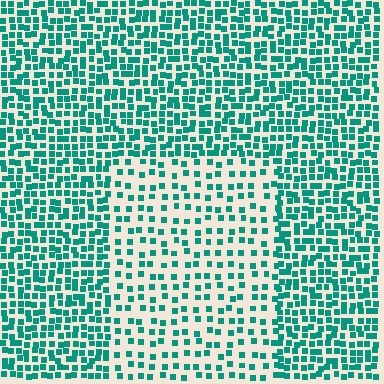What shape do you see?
I see a rectangle.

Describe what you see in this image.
The image contains small teal elements arranged at two different densities. A rectangle-shaped region is visible where the elements are less densely packed than the surrounding area.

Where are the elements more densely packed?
The elements are more densely packed outside the rectangle boundary.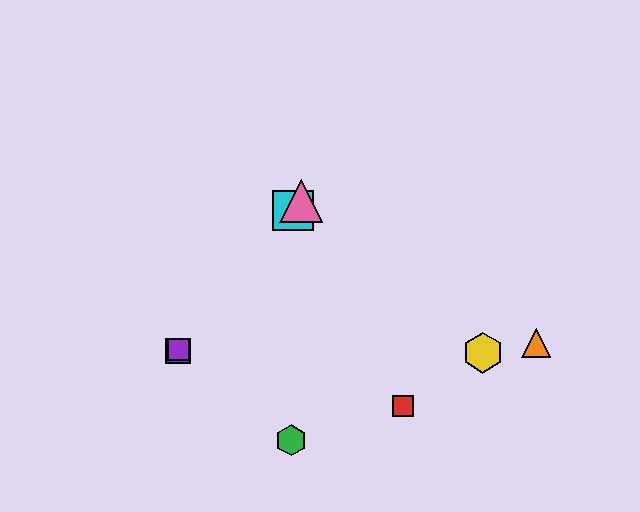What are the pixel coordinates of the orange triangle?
The orange triangle is at (536, 343).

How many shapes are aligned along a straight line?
4 shapes (the blue square, the purple square, the cyan square, the pink triangle) are aligned along a straight line.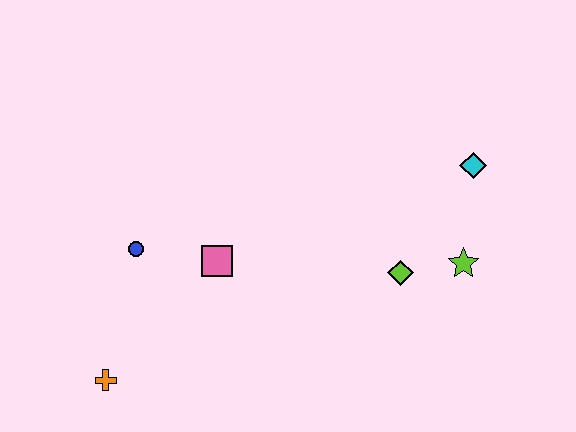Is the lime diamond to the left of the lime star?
Yes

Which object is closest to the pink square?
The blue circle is closest to the pink square.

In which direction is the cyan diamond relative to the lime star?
The cyan diamond is above the lime star.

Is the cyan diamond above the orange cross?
Yes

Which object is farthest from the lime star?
The orange cross is farthest from the lime star.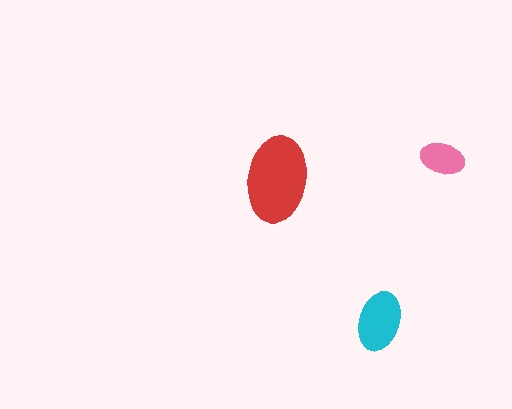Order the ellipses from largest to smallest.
the red one, the cyan one, the pink one.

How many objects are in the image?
There are 3 objects in the image.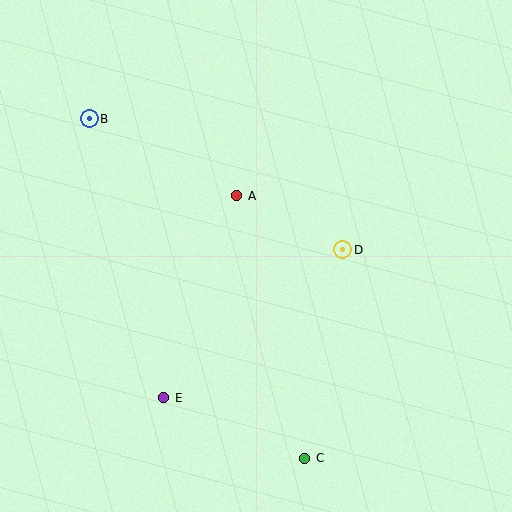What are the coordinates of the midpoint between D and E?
The midpoint between D and E is at (253, 324).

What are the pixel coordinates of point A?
Point A is at (237, 196).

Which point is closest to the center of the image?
Point A at (237, 196) is closest to the center.